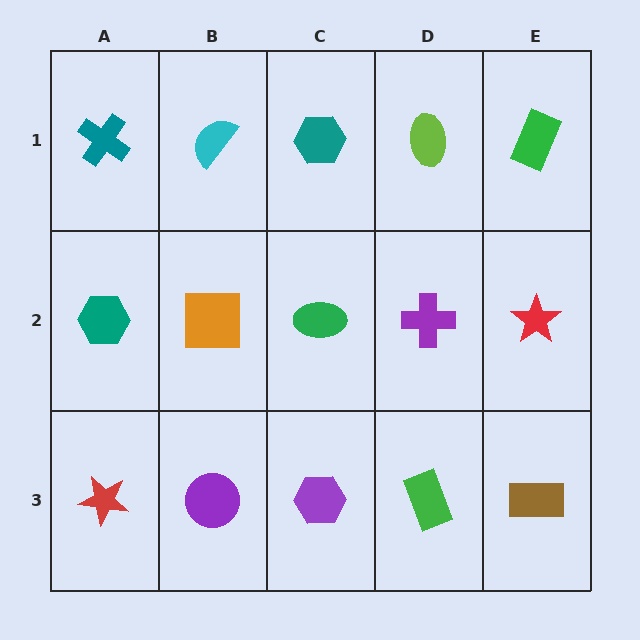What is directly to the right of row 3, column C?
A green rectangle.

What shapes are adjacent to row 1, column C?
A green ellipse (row 2, column C), a cyan semicircle (row 1, column B), a lime ellipse (row 1, column D).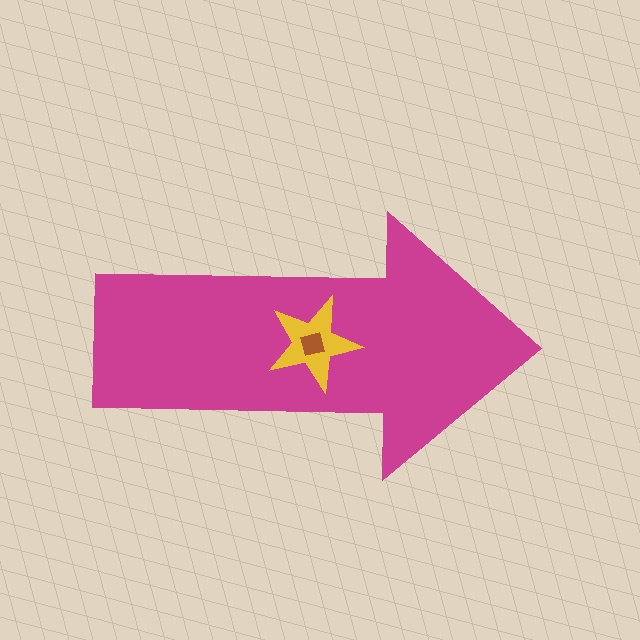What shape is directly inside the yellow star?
The brown square.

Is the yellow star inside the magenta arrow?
Yes.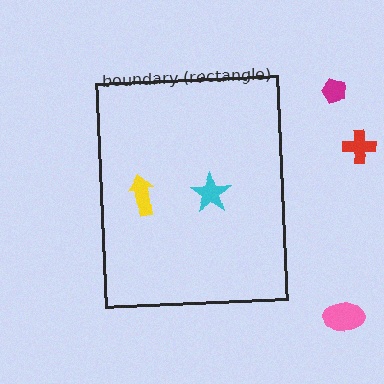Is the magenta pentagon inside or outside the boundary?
Outside.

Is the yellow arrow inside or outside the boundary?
Inside.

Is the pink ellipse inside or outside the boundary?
Outside.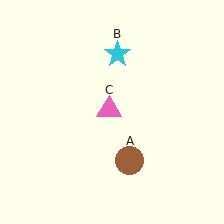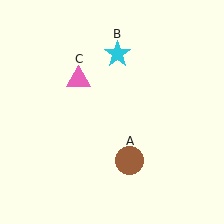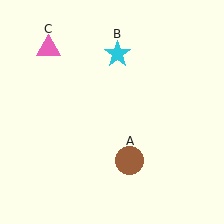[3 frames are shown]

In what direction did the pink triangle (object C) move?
The pink triangle (object C) moved up and to the left.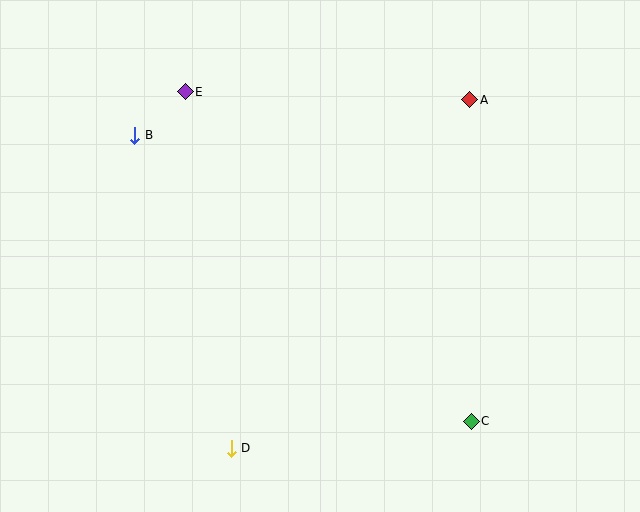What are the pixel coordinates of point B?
Point B is at (135, 135).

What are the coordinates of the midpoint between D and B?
The midpoint between D and B is at (183, 292).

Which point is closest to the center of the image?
Point D at (231, 448) is closest to the center.